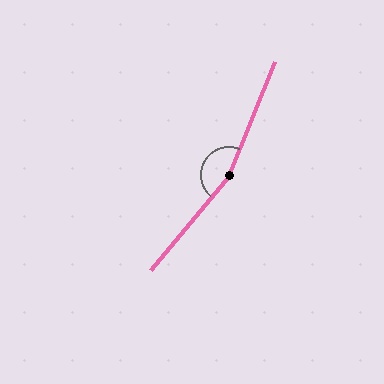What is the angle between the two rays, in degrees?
Approximately 163 degrees.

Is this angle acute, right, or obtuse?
It is obtuse.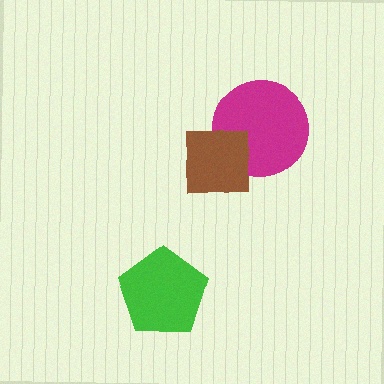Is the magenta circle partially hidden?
Yes, it is partially covered by another shape.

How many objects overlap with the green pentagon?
0 objects overlap with the green pentagon.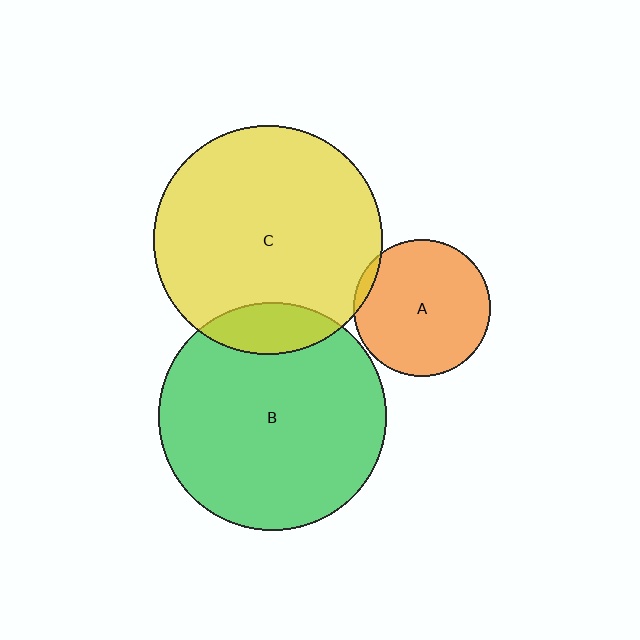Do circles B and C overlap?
Yes.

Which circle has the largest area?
Circle C (yellow).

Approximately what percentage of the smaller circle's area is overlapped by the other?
Approximately 15%.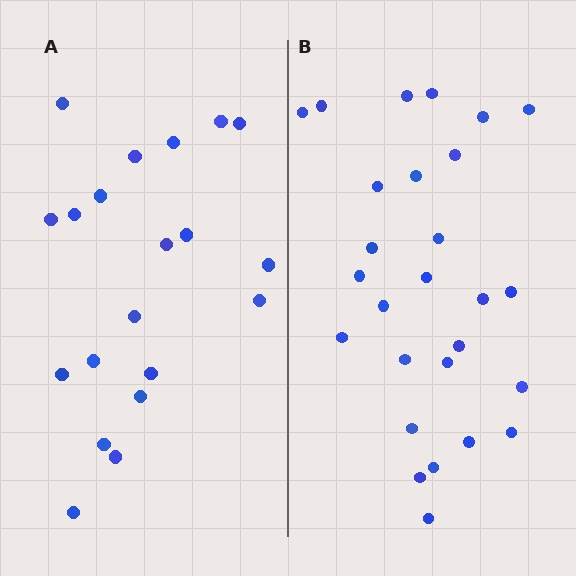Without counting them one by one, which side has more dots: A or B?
Region B (the right region) has more dots.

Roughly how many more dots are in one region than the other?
Region B has roughly 8 or so more dots than region A.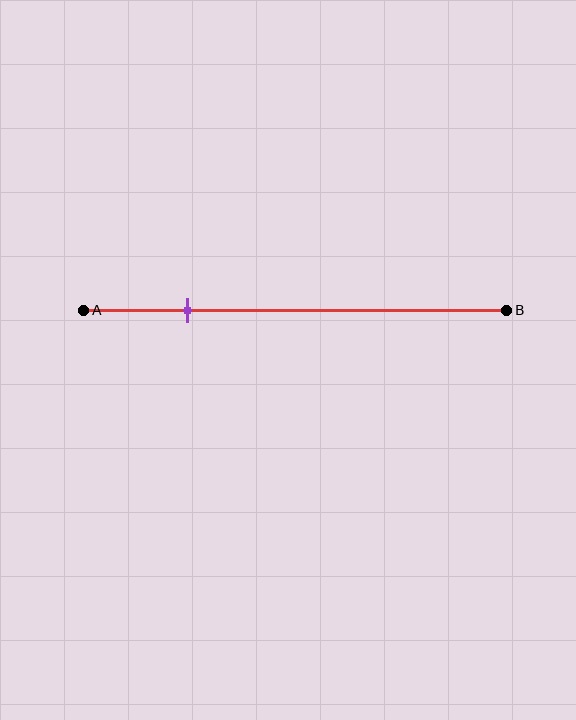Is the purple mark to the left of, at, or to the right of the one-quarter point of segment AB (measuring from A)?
The purple mark is approximately at the one-quarter point of segment AB.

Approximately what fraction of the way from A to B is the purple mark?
The purple mark is approximately 25% of the way from A to B.